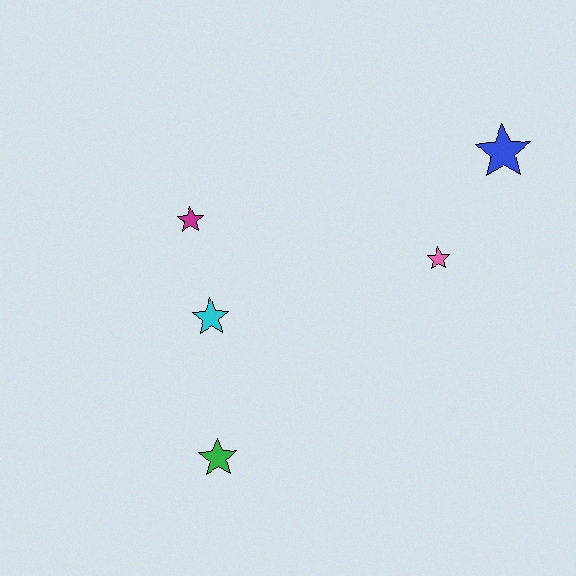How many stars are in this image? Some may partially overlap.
There are 5 stars.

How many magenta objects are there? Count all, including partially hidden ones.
There is 1 magenta object.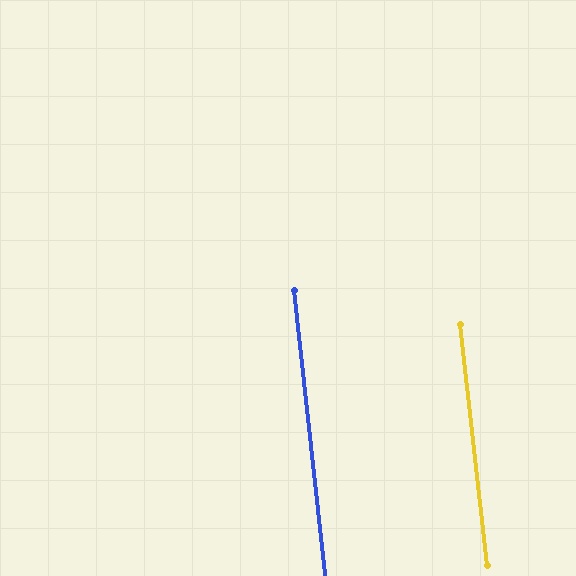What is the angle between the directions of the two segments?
Approximately 0 degrees.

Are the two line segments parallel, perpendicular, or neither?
Parallel — their directions differ by only 0.2°.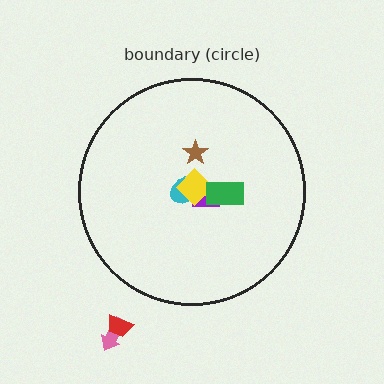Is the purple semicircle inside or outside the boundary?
Inside.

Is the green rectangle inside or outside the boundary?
Inside.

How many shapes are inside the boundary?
5 inside, 2 outside.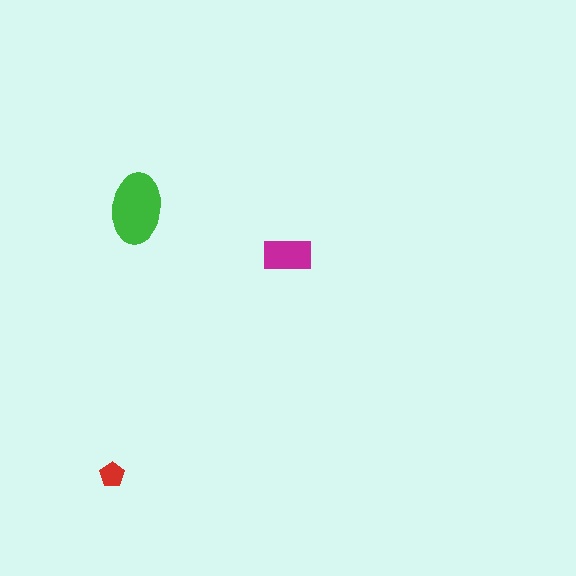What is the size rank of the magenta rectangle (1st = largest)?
2nd.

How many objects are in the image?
There are 3 objects in the image.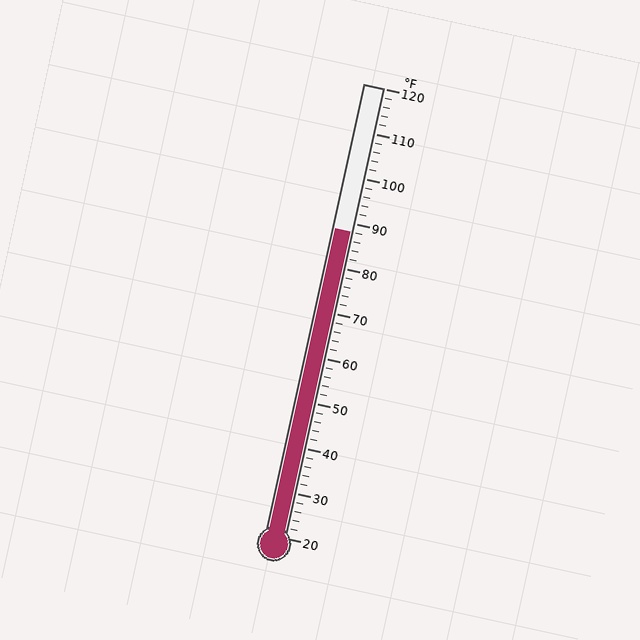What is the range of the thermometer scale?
The thermometer scale ranges from 20°F to 120°F.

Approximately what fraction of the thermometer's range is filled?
The thermometer is filled to approximately 70% of its range.